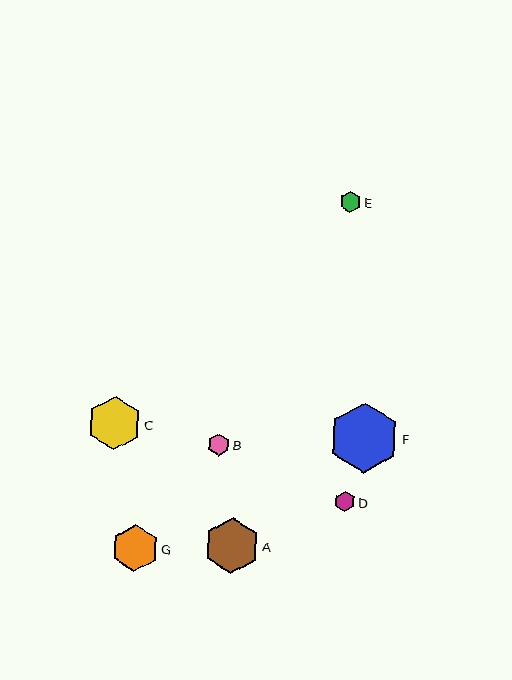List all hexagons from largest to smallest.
From largest to smallest: F, A, C, G, B, E, D.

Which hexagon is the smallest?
Hexagon D is the smallest with a size of approximately 21 pixels.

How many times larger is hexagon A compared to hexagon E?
Hexagon A is approximately 2.7 times the size of hexagon E.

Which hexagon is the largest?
Hexagon F is the largest with a size of approximately 70 pixels.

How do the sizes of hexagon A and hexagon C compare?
Hexagon A and hexagon C are approximately the same size.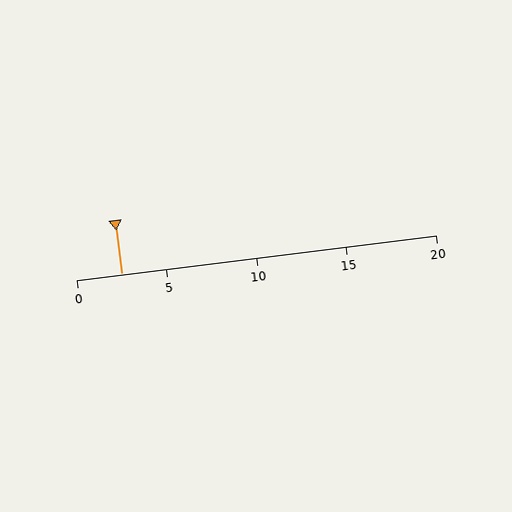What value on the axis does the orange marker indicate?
The marker indicates approximately 2.5.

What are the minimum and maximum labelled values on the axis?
The axis runs from 0 to 20.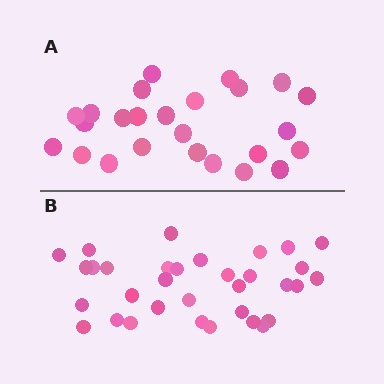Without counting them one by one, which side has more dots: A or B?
Region B (the bottom region) has more dots.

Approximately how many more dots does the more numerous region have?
Region B has roughly 8 or so more dots than region A.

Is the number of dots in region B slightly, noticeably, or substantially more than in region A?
Region B has noticeably more, but not dramatically so. The ratio is roughly 1.3 to 1.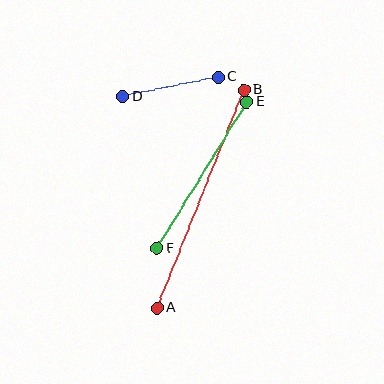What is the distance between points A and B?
The distance is approximately 234 pixels.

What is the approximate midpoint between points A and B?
The midpoint is at approximately (201, 199) pixels.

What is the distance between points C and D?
The distance is approximately 98 pixels.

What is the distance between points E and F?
The distance is approximately 172 pixels.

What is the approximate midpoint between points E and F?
The midpoint is at approximately (202, 175) pixels.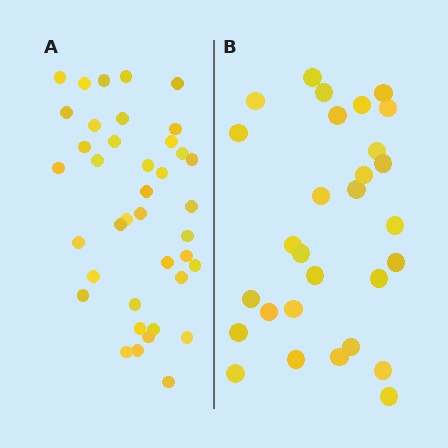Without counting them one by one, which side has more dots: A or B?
Region A (the left region) has more dots.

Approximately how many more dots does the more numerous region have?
Region A has roughly 10 or so more dots than region B.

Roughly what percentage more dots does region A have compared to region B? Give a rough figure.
About 35% more.